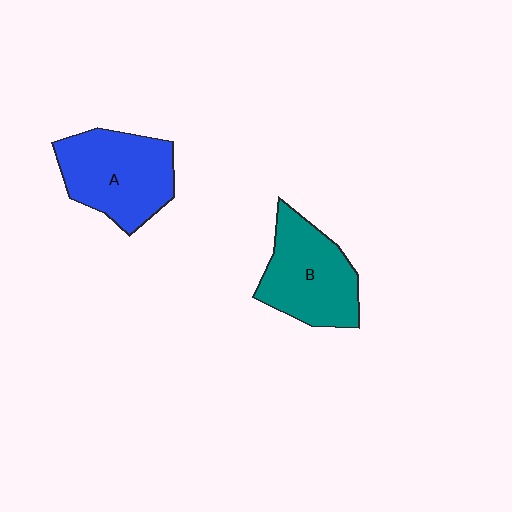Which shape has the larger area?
Shape A (blue).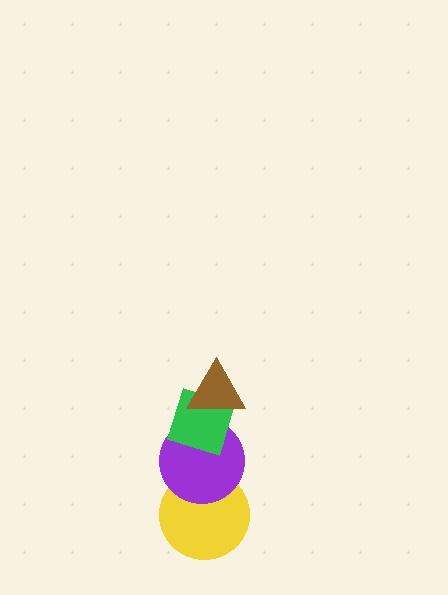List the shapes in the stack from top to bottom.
From top to bottom: the brown triangle, the green diamond, the purple circle, the yellow circle.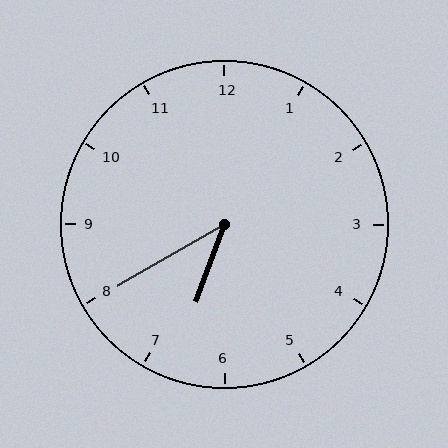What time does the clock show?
6:40.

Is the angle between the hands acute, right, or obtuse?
It is acute.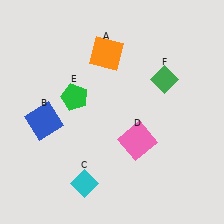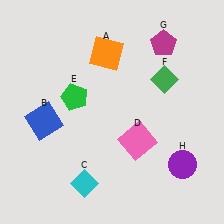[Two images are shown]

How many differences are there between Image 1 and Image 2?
There are 2 differences between the two images.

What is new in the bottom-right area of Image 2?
A purple circle (H) was added in the bottom-right area of Image 2.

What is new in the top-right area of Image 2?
A magenta pentagon (G) was added in the top-right area of Image 2.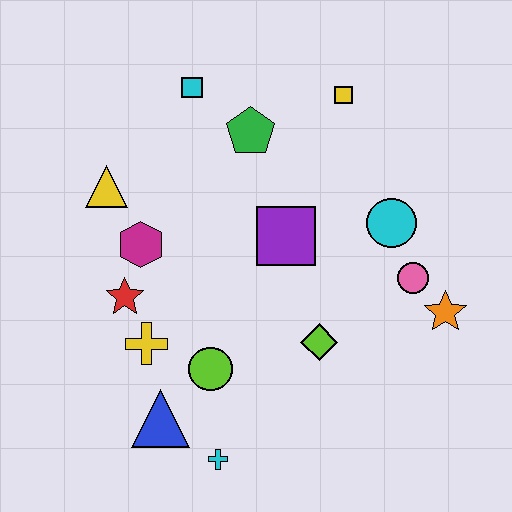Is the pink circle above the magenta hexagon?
No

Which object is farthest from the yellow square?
The cyan cross is farthest from the yellow square.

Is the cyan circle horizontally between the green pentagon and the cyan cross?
No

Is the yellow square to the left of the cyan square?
No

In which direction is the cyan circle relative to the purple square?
The cyan circle is to the right of the purple square.